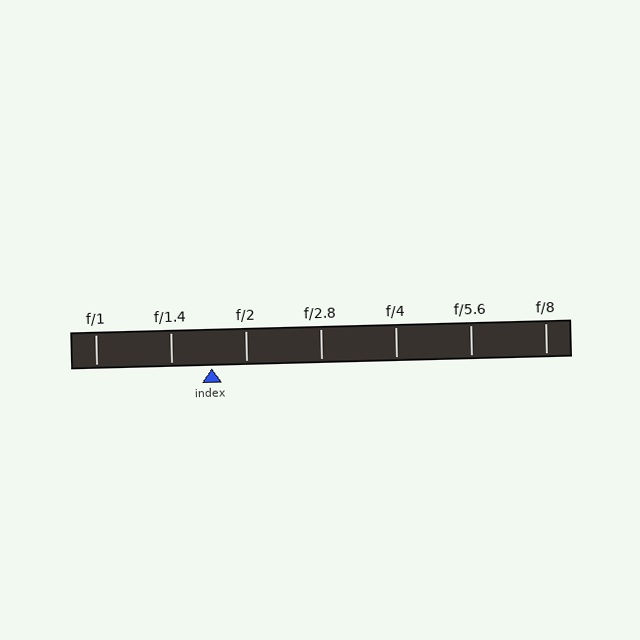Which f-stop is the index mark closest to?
The index mark is closest to f/2.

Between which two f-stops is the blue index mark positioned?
The index mark is between f/1.4 and f/2.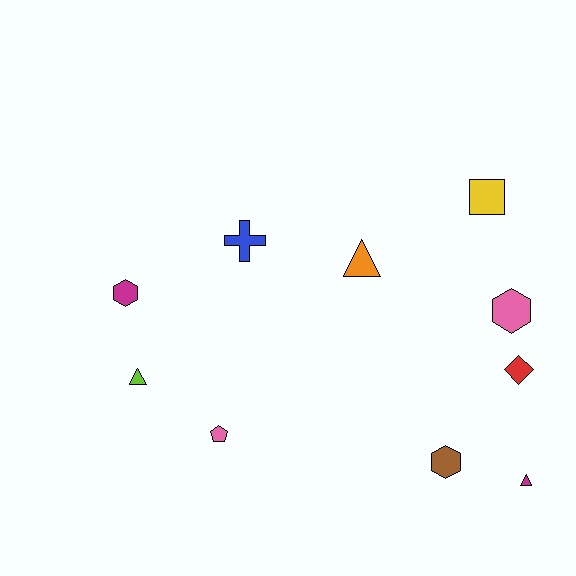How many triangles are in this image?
There are 3 triangles.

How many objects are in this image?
There are 10 objects.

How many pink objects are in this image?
There are 2 pink objects.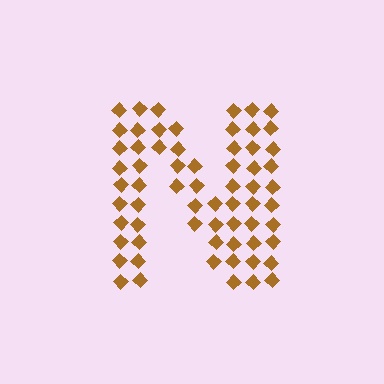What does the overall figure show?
The overall figure shows the letter N.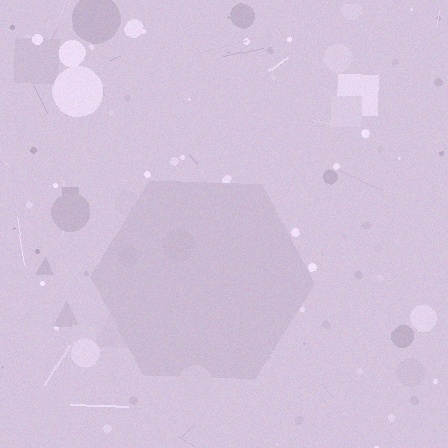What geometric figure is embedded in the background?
A hexagon is embedded in the background.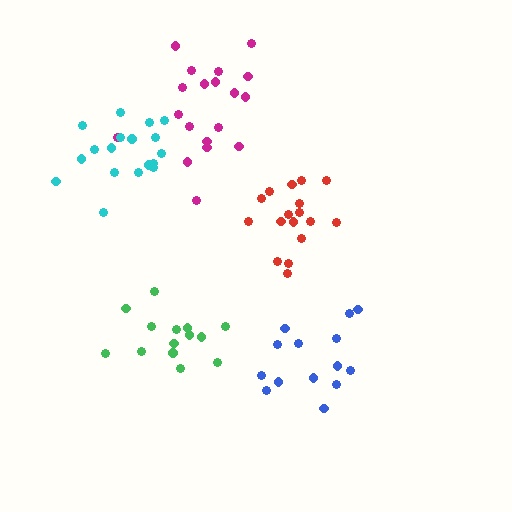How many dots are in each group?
Group 1: 19 dots, Group 2: 18 dots, Group 3: 14 dots, Group 4: 17 dots, Group 5: 14 dots (82 total).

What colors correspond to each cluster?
The clusters are colored: magenta, cyan, green, red, blue.